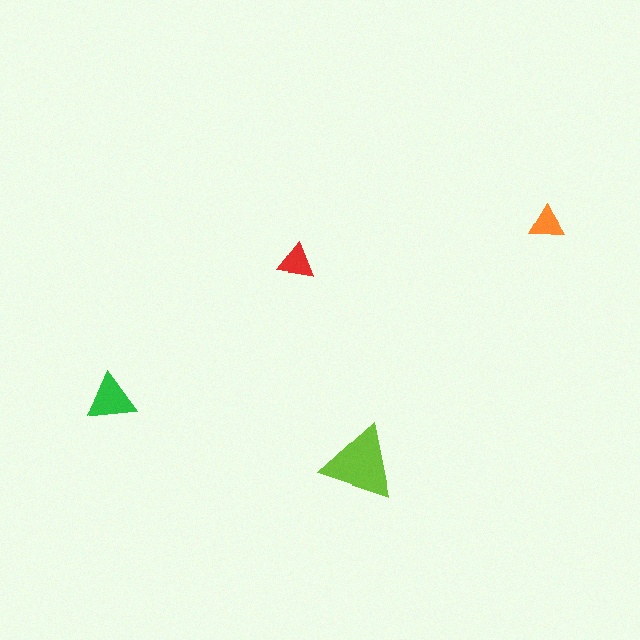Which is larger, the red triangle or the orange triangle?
The red one.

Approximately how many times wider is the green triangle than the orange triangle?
About 1.5 times wider.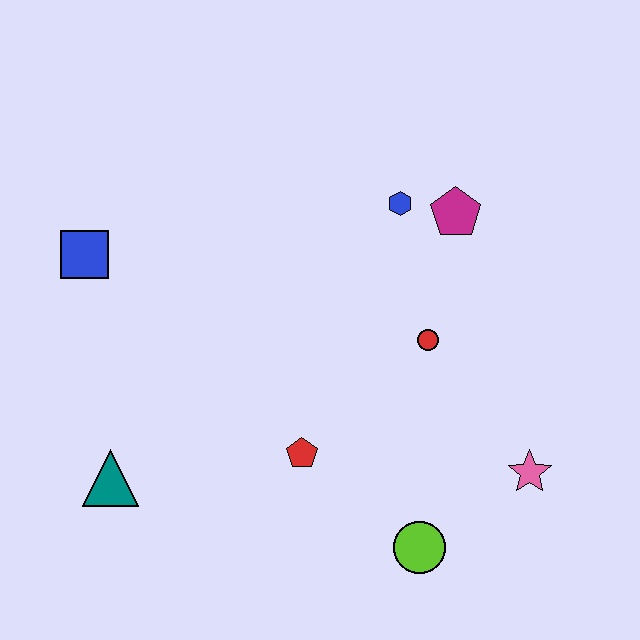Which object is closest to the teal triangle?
The red pentagon is closest to the teal triangle.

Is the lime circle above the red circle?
No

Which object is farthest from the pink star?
The blue square is farthest from the pink star.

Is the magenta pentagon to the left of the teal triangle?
No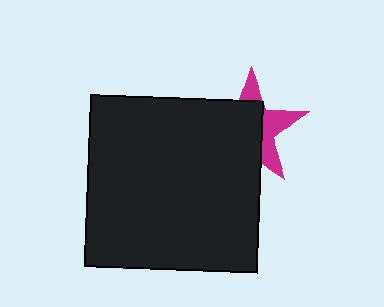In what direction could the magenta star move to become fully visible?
The magenta star could move toward the upper-right. That would shift it out from behind the black square entirely.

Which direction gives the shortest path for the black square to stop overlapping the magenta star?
Moving toward the lower-left gives the shortest separation.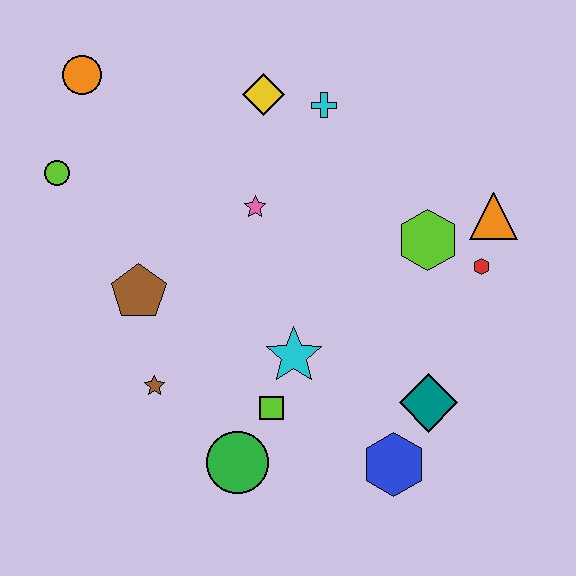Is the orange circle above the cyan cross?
Yes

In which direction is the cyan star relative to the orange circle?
The cyan star is below the orange circle.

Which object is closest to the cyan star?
The lime square is closest to the cyan star.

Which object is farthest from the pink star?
The blue hexagon is farthest from the pink star.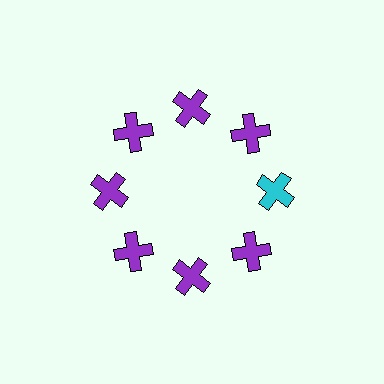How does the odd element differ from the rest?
It has a different color: cyan instead of purple.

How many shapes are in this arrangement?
There are 8 shapes arranged in a ring pattern.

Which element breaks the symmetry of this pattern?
The cyan cross at roughly the 3 o'clock position breaks the symmetry. All other shapes are purple crosses.